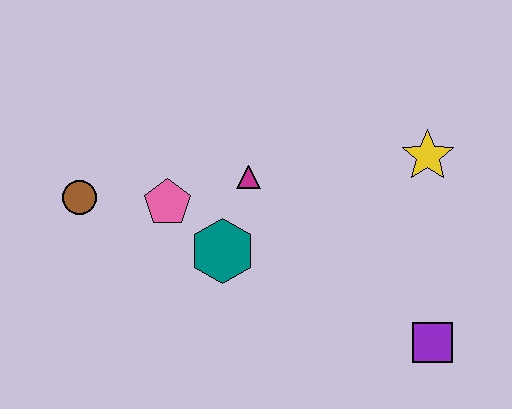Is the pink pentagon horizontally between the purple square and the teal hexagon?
No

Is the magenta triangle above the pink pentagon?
Yes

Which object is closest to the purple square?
The yellow star is closest to the purple square.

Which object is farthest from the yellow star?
The brown circle is farthest from the yellow star.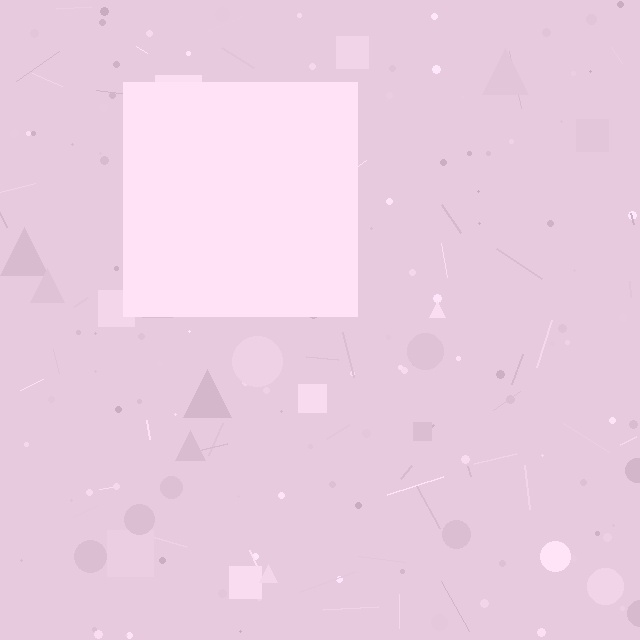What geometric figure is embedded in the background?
A square is embedded in the background.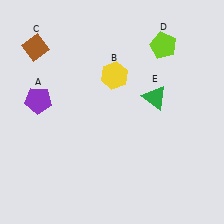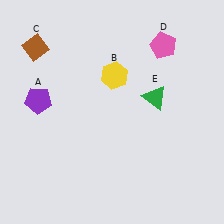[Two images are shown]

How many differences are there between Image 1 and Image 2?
There is 1 difference between the two images.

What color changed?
The pentagon (D) changed from lime in Image 1 to pink in Image 2.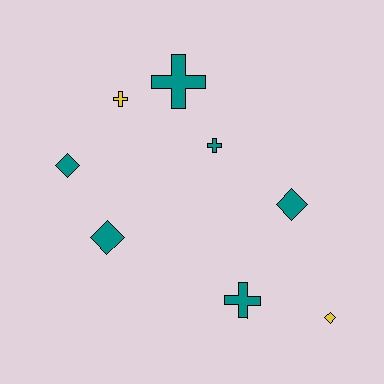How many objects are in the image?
There are 8 objects.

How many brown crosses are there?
There are no brown crosses.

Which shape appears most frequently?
Cross, with 4 objects.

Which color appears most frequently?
Teal, with 6 objects.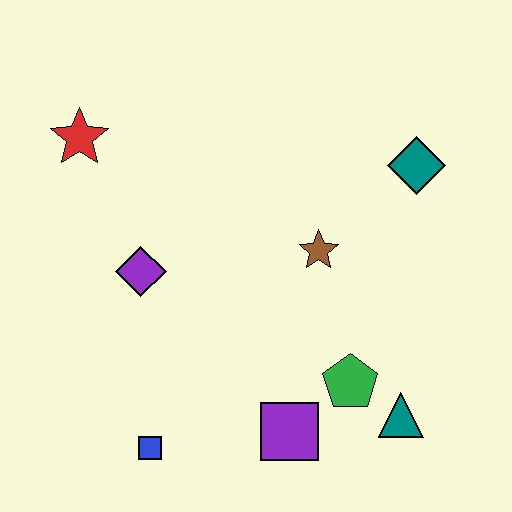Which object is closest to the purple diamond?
The red star is closest to the purple diamond.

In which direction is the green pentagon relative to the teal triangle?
The green pentagon is to the left of the teal triangle.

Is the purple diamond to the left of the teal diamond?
Yes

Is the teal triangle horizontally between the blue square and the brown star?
No